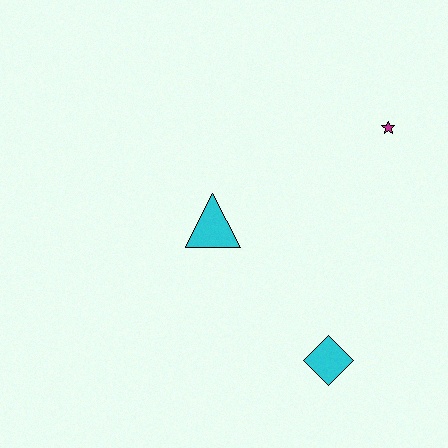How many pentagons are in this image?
There are no pentagons.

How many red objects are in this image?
There are no red objects.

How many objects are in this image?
There are 3 objects.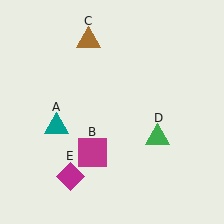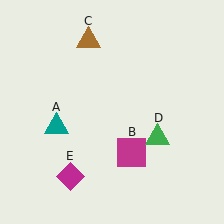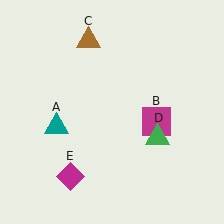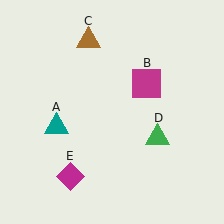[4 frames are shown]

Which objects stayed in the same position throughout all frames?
Teal triangle (object A) and brown triangle (object C) and green triangle (object D) and magenta diamond (object E) remained stationary.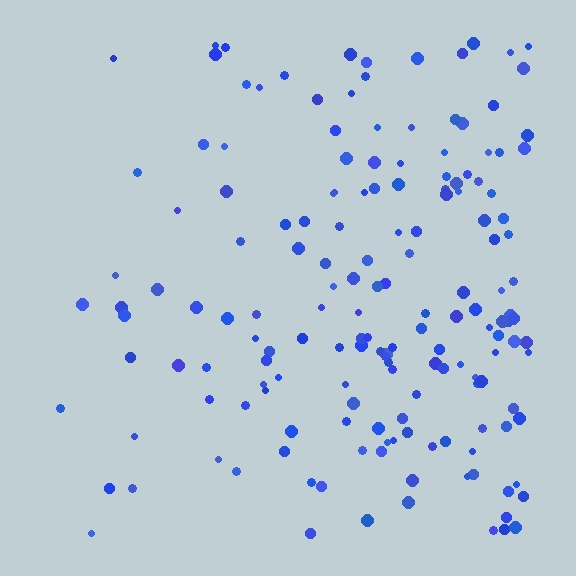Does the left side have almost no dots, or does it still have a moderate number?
Still a moderate number, just noticeably fewer than the right.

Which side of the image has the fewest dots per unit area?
The left.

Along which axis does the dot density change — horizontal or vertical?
Horizontal.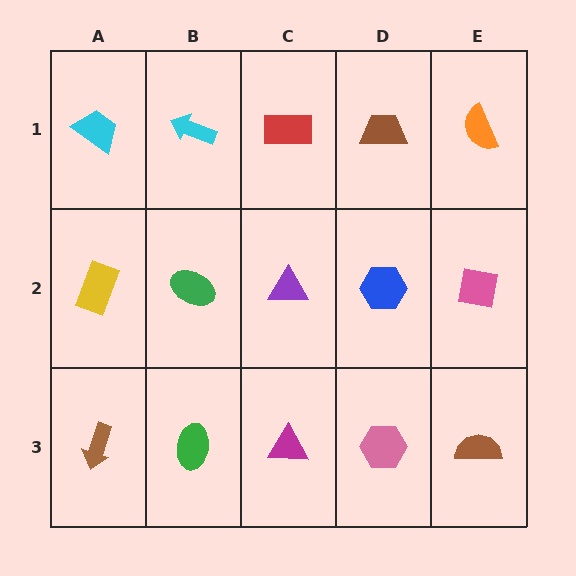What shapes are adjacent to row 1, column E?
A pink square (row 2, column E), a brown trapezoid (row 1, column D).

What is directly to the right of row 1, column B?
A red rectangle.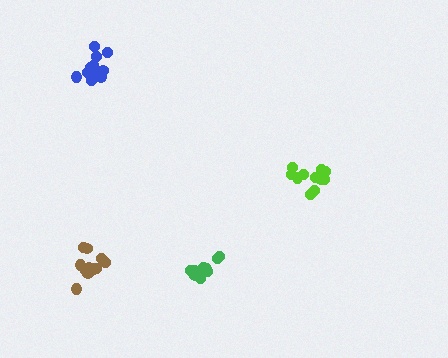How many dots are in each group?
Group 1: 12 dots, Group 2: 13 dots, Group 3: 10 dots, Group 4: 12 dots (47 total).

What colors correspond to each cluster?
The clusters are colored: blue, brown, green, lime.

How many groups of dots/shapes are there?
There are 4 groups.